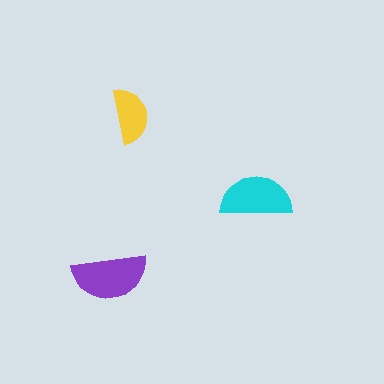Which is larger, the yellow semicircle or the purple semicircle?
The purple one.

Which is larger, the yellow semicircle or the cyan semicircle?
The cyan one.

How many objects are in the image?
There are 3 objects in the image.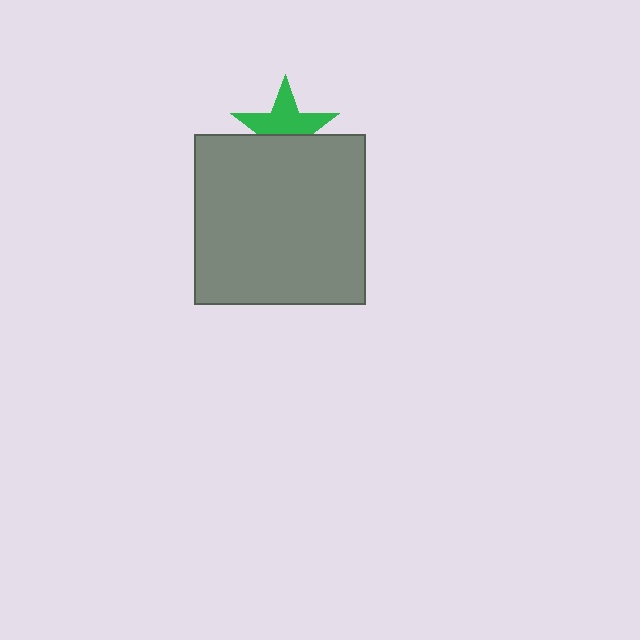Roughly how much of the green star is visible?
About half of it is visible (roughly 57%).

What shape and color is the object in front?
The object in front is a gray square.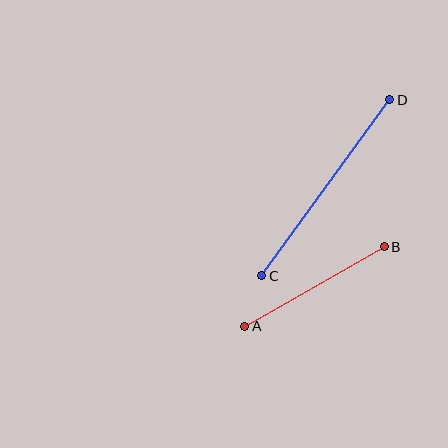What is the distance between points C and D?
The distance is approximately 218 pixels.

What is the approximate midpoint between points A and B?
The midpoint is at approximately (314, 287) pixels.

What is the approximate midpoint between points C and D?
The midpoint is at approximately (326, 188) pixels.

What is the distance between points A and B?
The distance is approximately 160 pixels.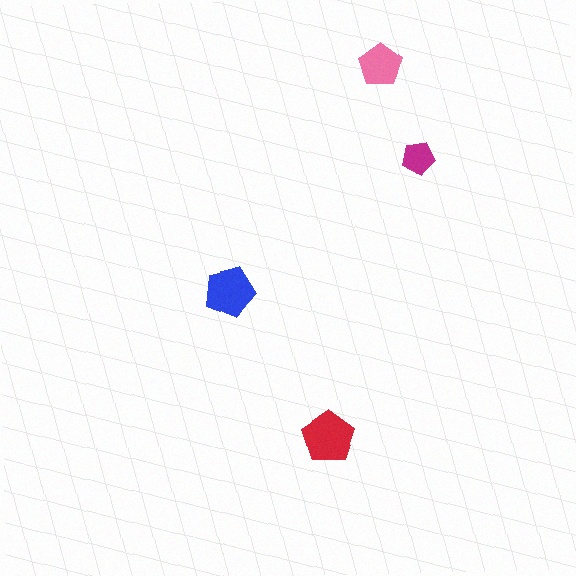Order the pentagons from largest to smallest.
the red one, the blue one, the pink one, the magenta one.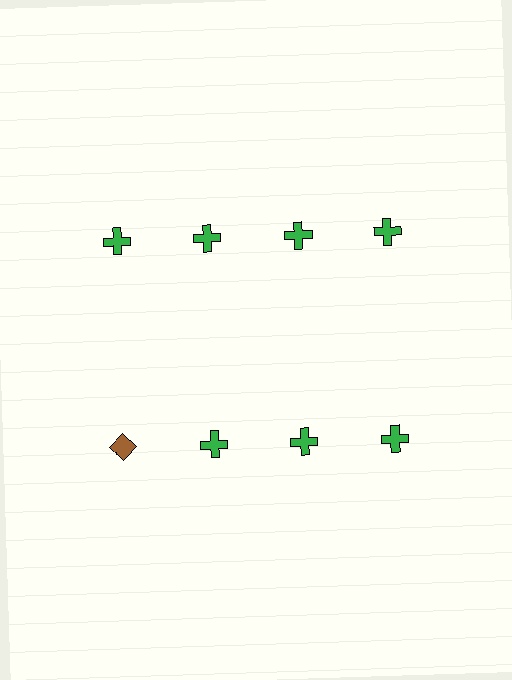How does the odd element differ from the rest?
It differs in both color (brown instead of green) and shape (diamond instead of cross).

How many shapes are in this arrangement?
There are 8 shapes arranged in a grid pattern.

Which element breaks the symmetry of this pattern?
The brown diamond in the second row, leftmost column breaks the symmetry. All other shapes are green crosses.